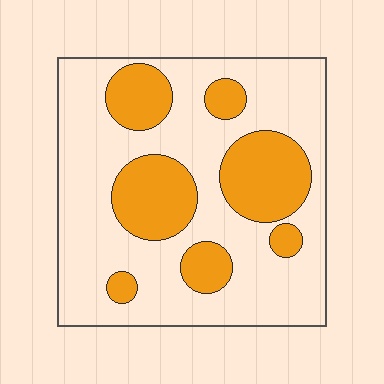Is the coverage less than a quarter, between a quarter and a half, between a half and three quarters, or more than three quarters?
Between a quarter and a half.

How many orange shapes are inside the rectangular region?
7.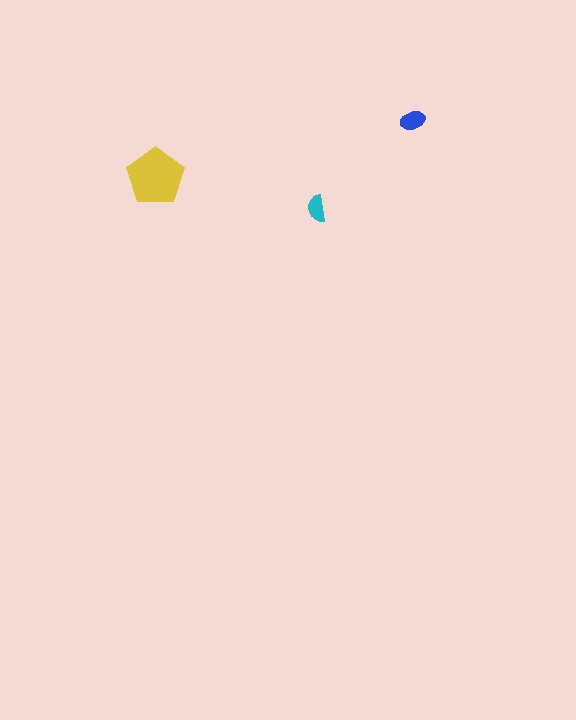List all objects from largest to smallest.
The yellow pentagon, the blue ellipse, the cyan semicircle.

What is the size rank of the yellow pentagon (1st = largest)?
1st.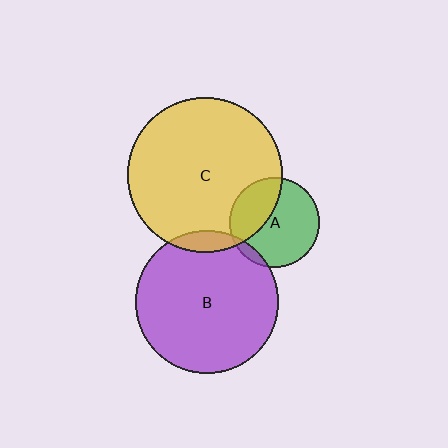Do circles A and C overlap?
Yes.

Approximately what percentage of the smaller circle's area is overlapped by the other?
Approximately 35%.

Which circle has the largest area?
Circle C (yellow).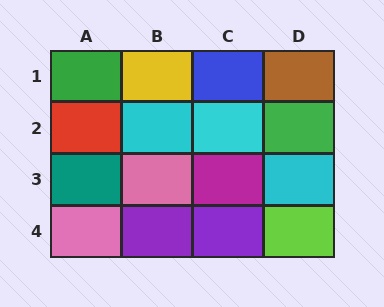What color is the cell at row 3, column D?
Cyan.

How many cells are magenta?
1 cell is magenta.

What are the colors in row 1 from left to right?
Green, yellow, blue, brown.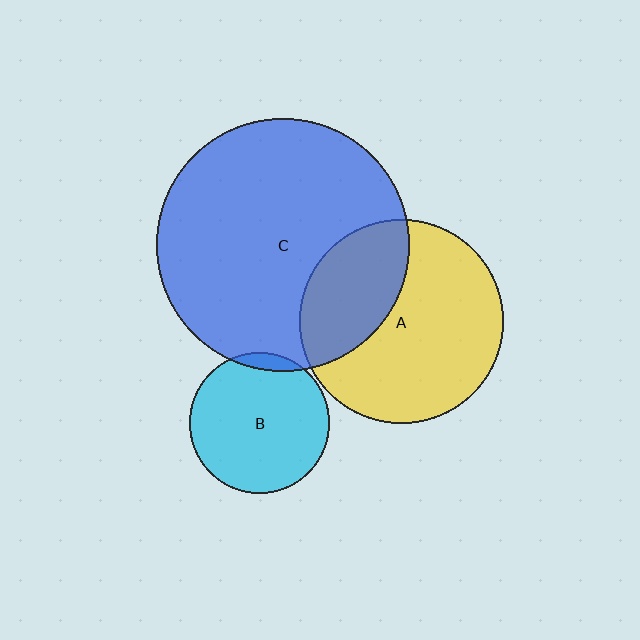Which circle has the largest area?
Circle C (blue).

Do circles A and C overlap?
Yes.